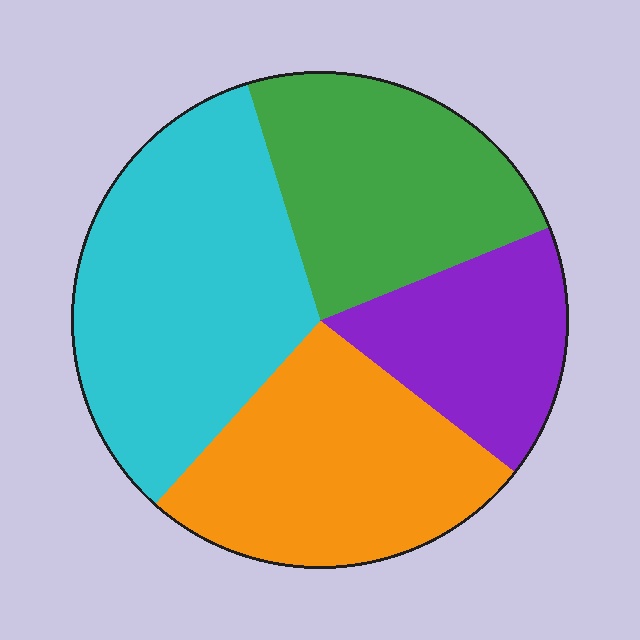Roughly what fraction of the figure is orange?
Orange covers roughly 25% of the figure.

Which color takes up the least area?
Purple, at roughly 15%.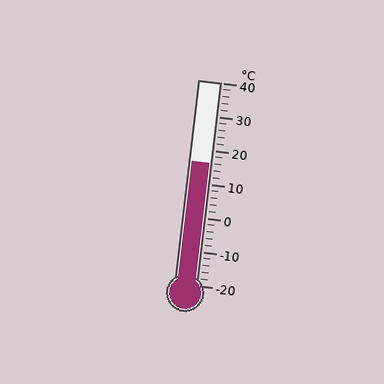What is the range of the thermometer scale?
The thermometer scale ranges from -20°C to 40°C.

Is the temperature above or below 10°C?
The temperature is above 10°C.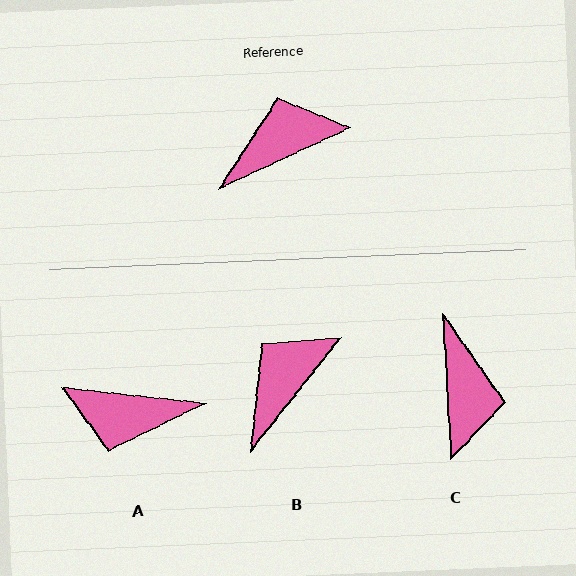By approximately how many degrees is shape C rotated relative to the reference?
Approximately 112 degrees clockwise.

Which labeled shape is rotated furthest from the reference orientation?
A, about 149 degrees away.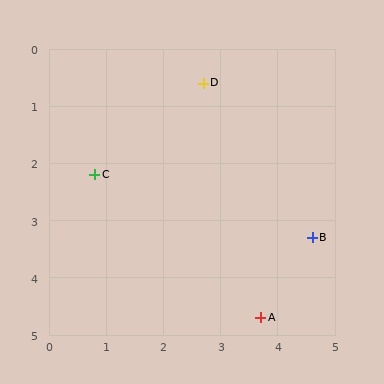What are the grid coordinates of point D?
Point D is at approximately (2.7, 0.6).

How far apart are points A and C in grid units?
Points A and C are about 3.8 grid units apart.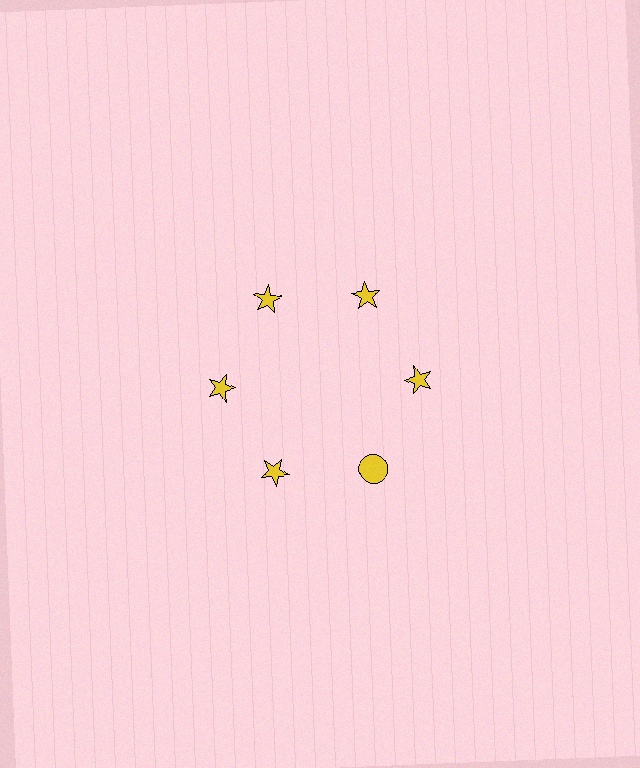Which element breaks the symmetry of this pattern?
The yellow circle at roughly the 5 o'clock position breaks the symmetry. All other shapes are yellow stars.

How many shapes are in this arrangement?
There are 6 shapes arranged in a ring pattern.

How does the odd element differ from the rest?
It has a different shape: circle instead of star.